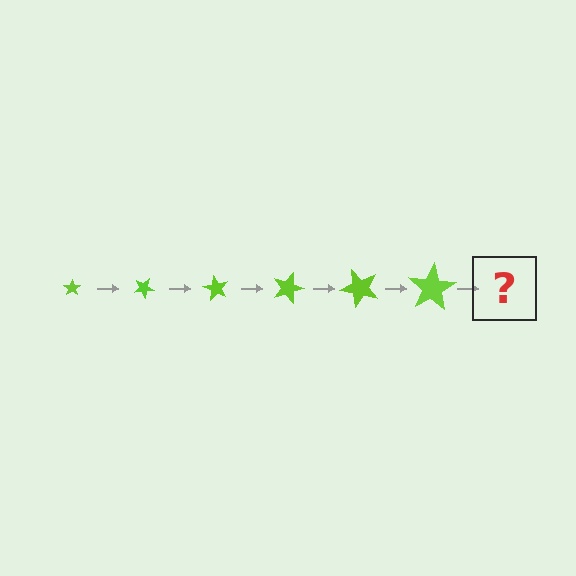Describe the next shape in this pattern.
It should be a star, larger than the previous one and rotated 180 degrees from the start.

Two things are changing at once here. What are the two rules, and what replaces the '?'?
The two rules are that the star grows larger each step and it rotates 30 degrees each step. The '?' should be a star, larger than the previous one and rotated 180 degrees from the start.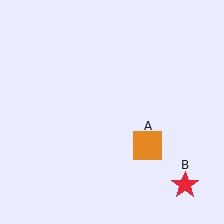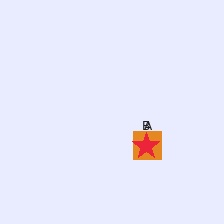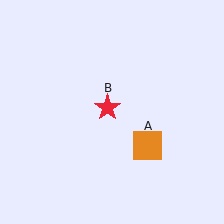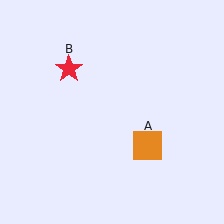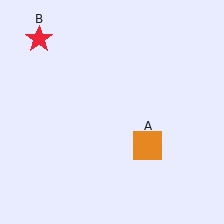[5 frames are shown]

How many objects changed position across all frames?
1 object changed position: red star (object B).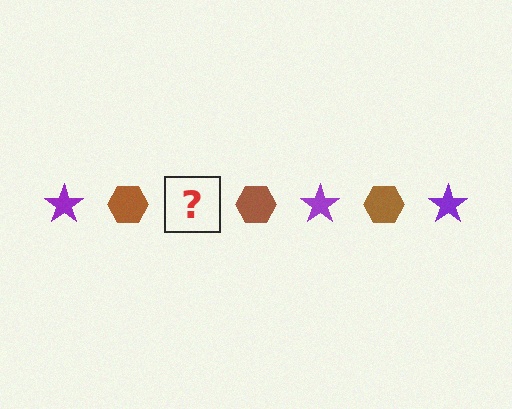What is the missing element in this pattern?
The missing element is a purple star.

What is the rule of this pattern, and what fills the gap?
The rule is that the pattern alternates between purple star and brown hexagon. The gap should be filled with a purple star.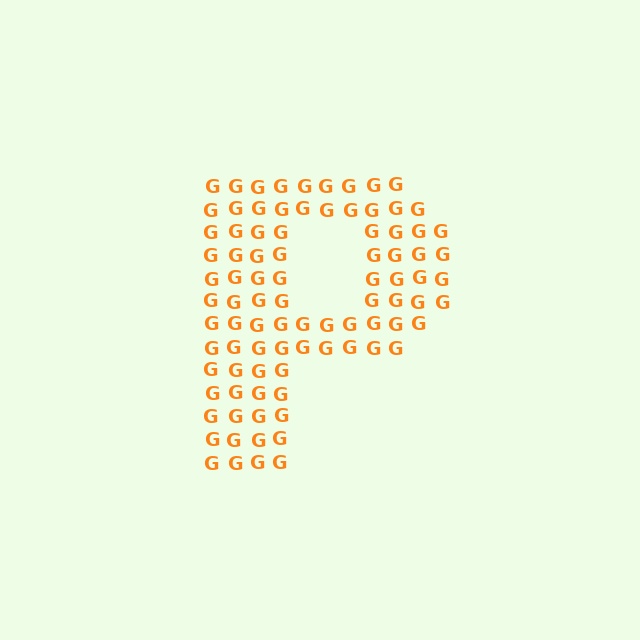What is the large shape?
The large shape is the letter P.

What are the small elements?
The small elements are letter G's.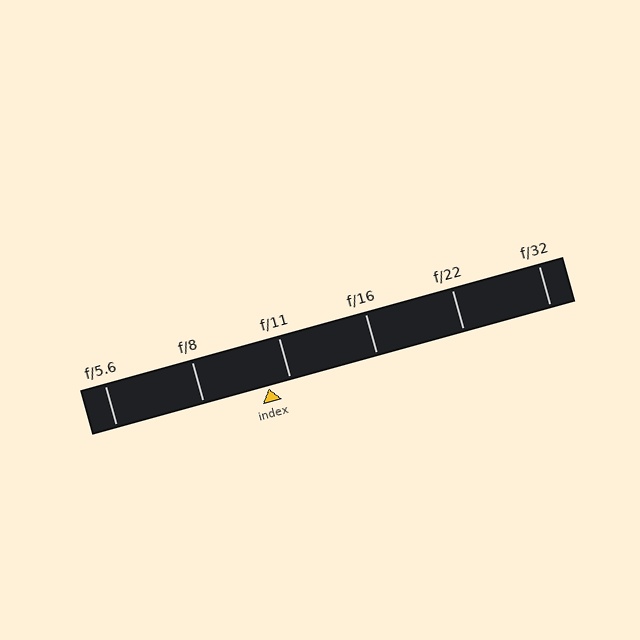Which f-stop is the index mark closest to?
The index mark is closest to f/11.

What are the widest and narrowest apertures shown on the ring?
The widest aperture shown is f/5.6 and the narrowest is f/32.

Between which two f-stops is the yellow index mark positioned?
The index mark is between f/8 and f/11.